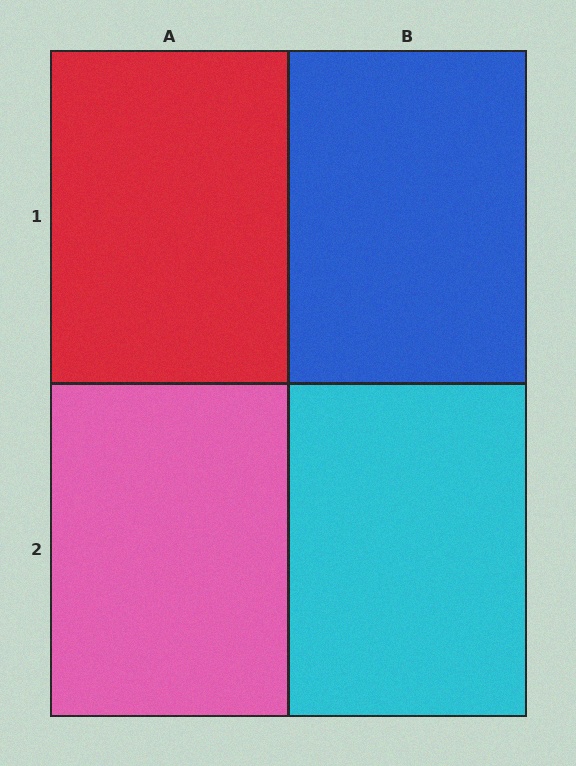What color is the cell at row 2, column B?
Cyan.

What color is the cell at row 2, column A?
Pink.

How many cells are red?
1 cell is red.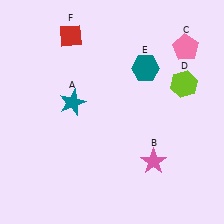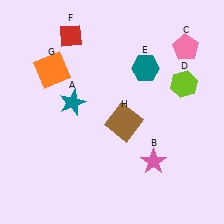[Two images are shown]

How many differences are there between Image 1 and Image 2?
There are 2 differences between the two images.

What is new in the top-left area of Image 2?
An orange square (G) was added in the top-left area of Image 2.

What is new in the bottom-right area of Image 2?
A brown square (H) was added in the bottom-right area of Image 2.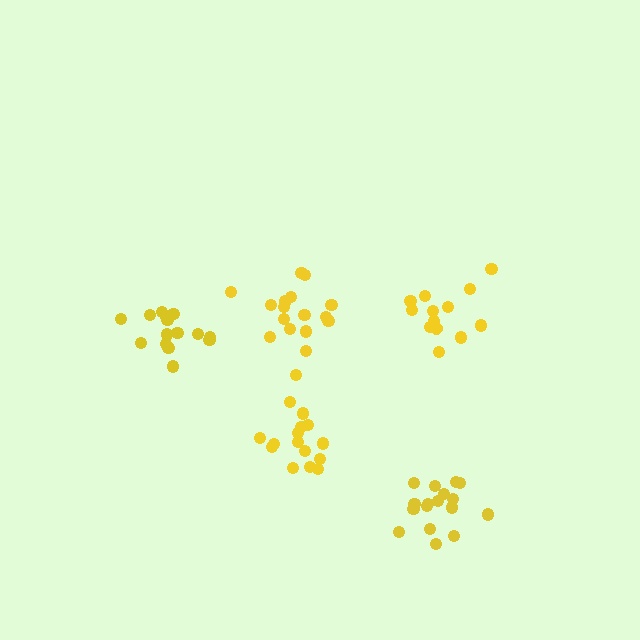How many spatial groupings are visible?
There are 5 spatial groupings.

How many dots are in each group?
Group 1: 16 dots, Group 2: 13 dots, Group 3: 15 dots, Group 4: 17 dots, Group 5: 16 dots (77 total).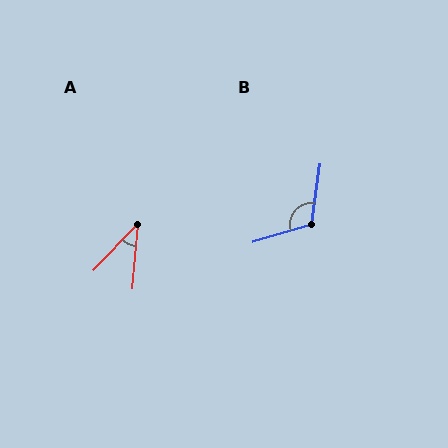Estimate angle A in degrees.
Approximately 39 degrees.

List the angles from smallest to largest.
A (39°), B (115°).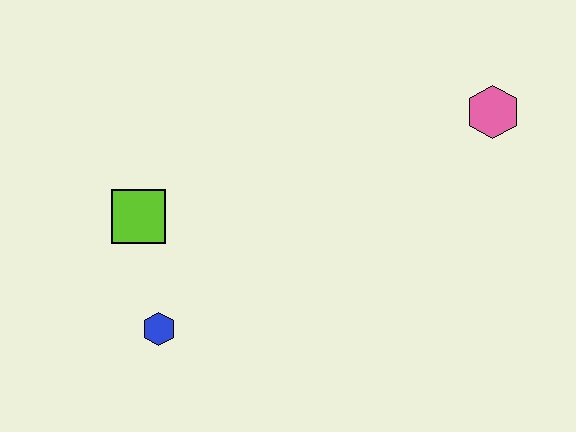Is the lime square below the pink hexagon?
Yes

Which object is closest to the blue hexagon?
The lime square is closest to the blue hexagon.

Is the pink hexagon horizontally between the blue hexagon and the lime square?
No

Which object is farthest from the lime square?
The pink hexagon is farthest from the lime square.